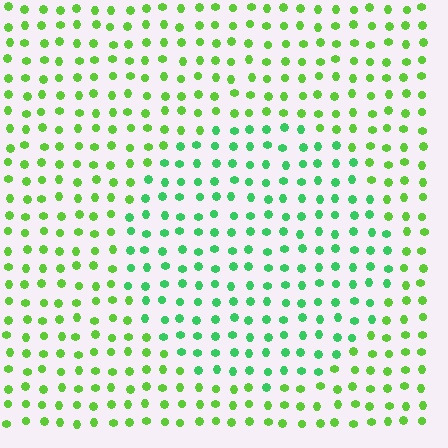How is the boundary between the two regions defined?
The boundary is defined purely by a slight shift in hue (about 33 degrees). Spacing, size, and orientation are identical on both sides.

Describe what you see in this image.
The image is filled with small lime elements in a uniform arrangement. A circle-shaped region is visible where the elements are tinted to a slightly different hue, forming a subtle color boundary.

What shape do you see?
I see a circle.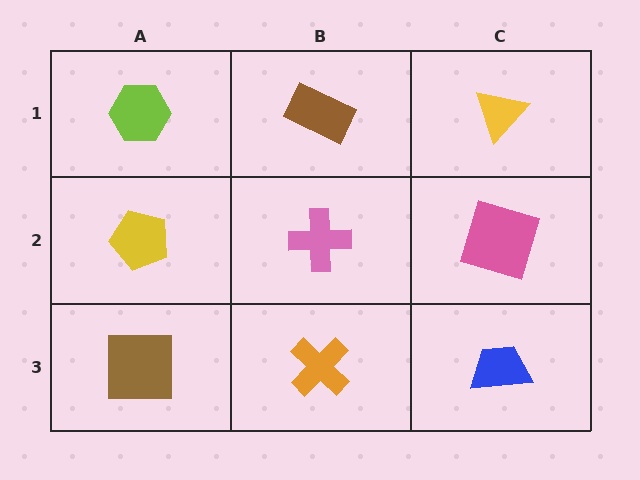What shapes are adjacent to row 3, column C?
A pink square (row 2, column C), an orange cross (row 3, column B).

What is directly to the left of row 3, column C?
An orange cross.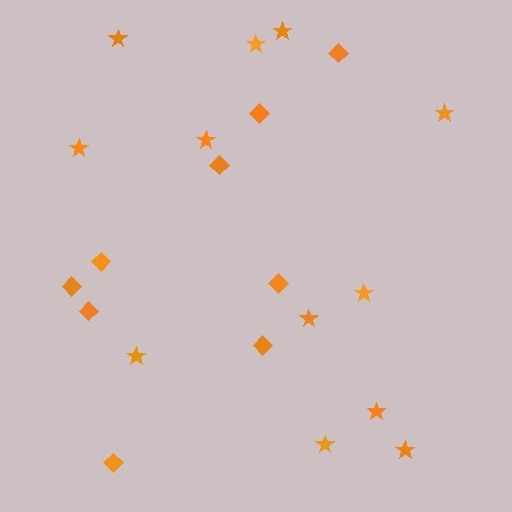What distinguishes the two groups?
There are 2 groups: one group of stars (12) and one group of diamonds (9).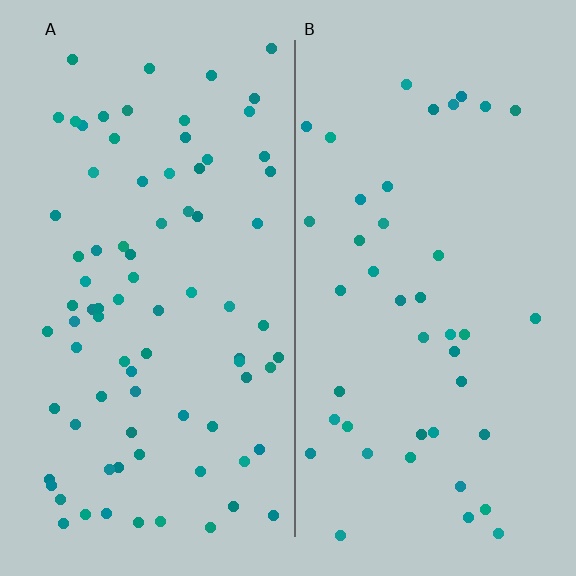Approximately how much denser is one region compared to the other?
Approximately 1.9× — region A over region B.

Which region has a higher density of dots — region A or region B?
A (the left).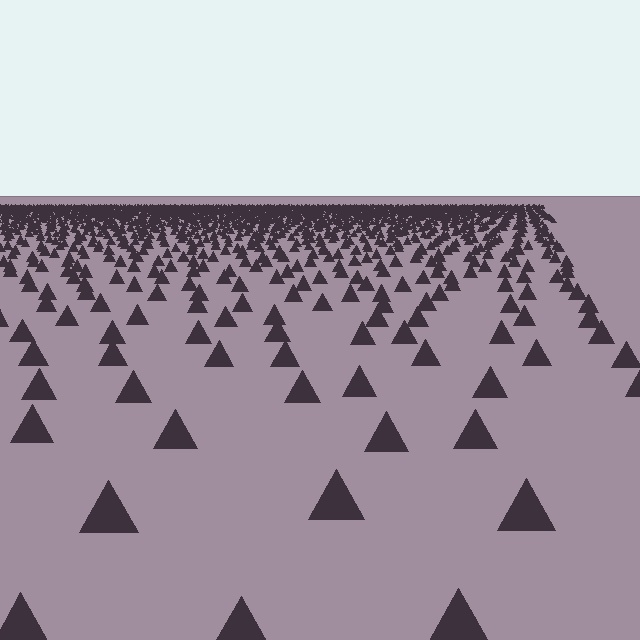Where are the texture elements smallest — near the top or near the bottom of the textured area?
Near the top.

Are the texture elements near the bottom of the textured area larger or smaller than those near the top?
Larger. Near the bottom, elements are closer to the viewer and appear at a bigger on-screen size.